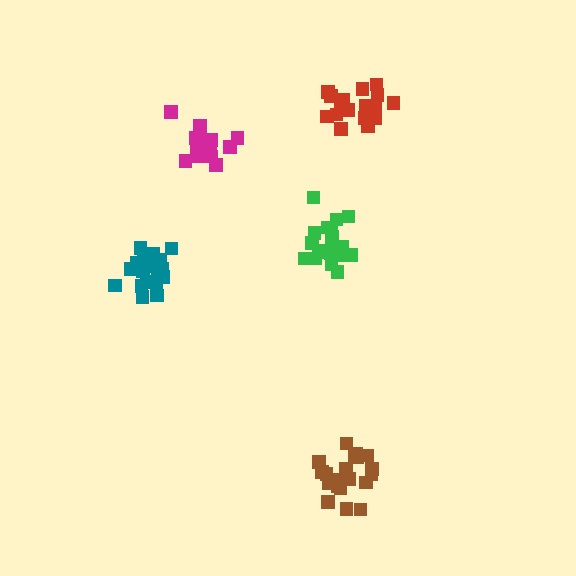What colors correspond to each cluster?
The clusters are colored: teal, red, green, brown, magenta.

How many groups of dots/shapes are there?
There are 5 groups.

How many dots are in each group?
Group 1: 19 dots, Group 2: 19 dots, Group 3: 20 dots, Group 4: 20 dots, Group 5: 14 dots (92 total).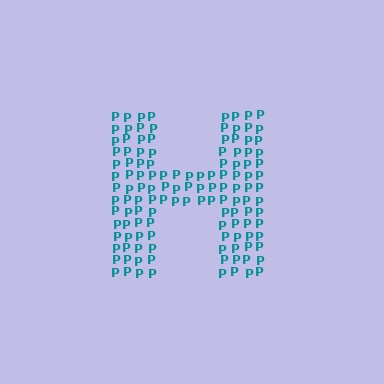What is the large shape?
The large shape is the letter H.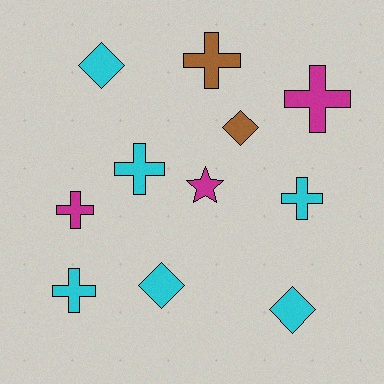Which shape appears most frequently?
Cross, with 6 objects.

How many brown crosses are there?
There is 1 brown cross.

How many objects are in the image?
There are 11 objects.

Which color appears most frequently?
Cyan, with 6 objects.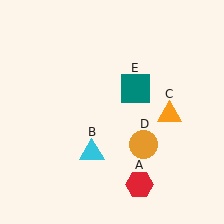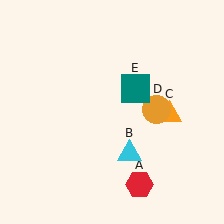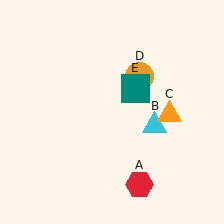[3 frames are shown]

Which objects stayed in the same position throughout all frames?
Red hexagon (object A) and orange triangle (object C) and teal square (object E) remained stationary.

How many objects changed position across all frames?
2 objects changed position: cyan triangle (object B), orange circle (object D).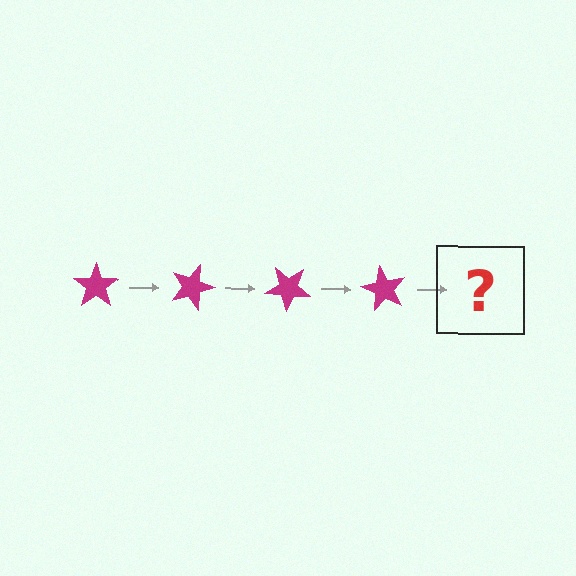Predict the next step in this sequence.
The next step is a magenta star rotated 80 degrees.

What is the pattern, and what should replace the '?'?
The pattern is that the star rotates 20 degrees each step. The '?' should be a magenta star rotated 80 degrees.